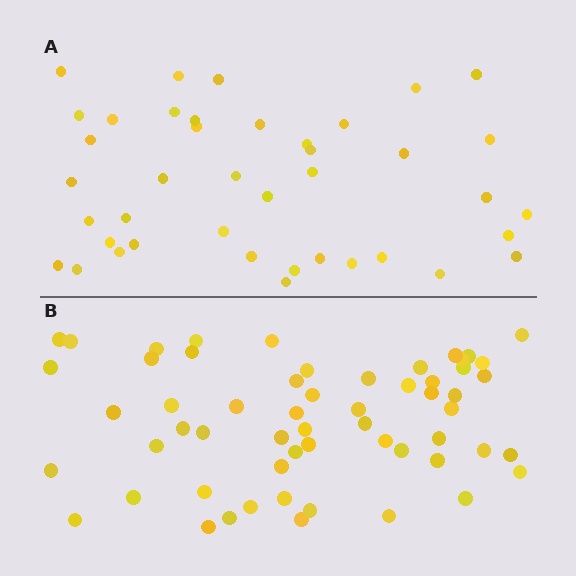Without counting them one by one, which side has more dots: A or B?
Region B (the bottom region) has more dots.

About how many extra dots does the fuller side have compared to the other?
Region B has approximately 15 more dots than region A.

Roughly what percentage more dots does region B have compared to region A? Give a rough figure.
About 40% more.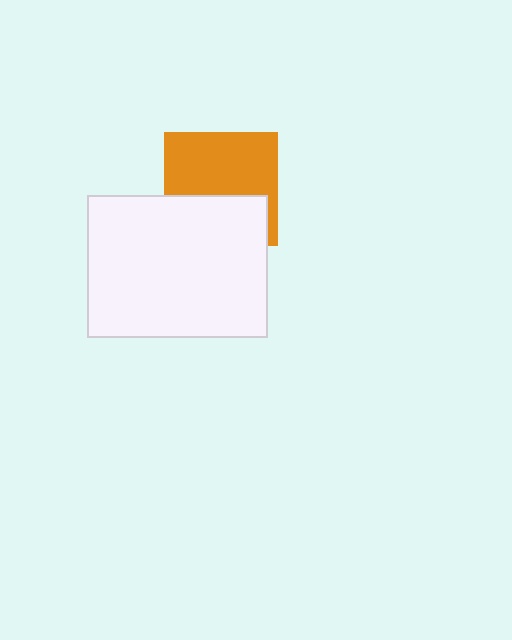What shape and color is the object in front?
The object in front is a white rectangle.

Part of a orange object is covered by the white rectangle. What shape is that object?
It is a square.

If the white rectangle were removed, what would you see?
You would see the complete orange square.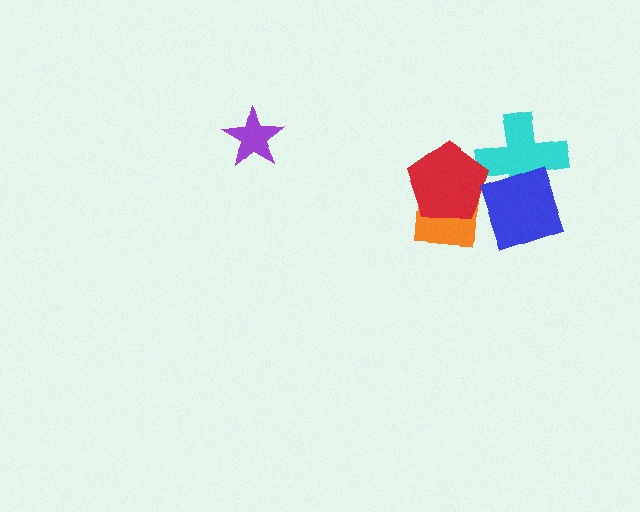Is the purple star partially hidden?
No, no other shape covers it.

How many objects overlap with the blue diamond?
2 objects overlap with the blue diamond.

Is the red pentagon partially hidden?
Yes, it is partially covered by another shape.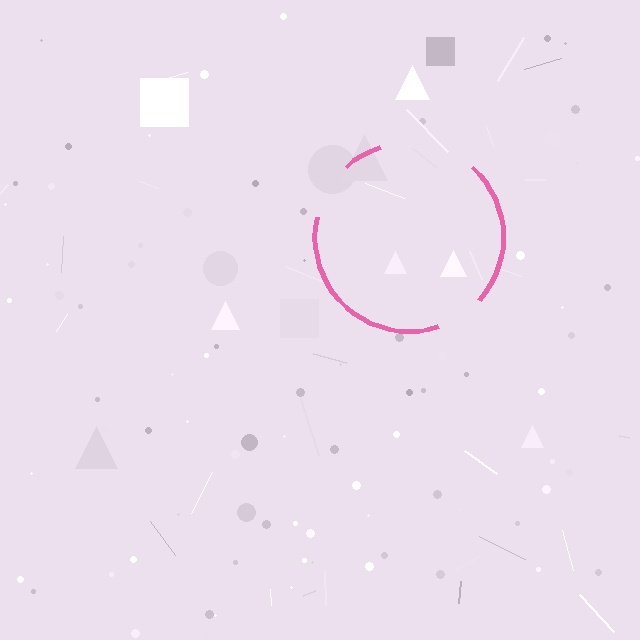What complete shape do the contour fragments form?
The contour fragments form a circle.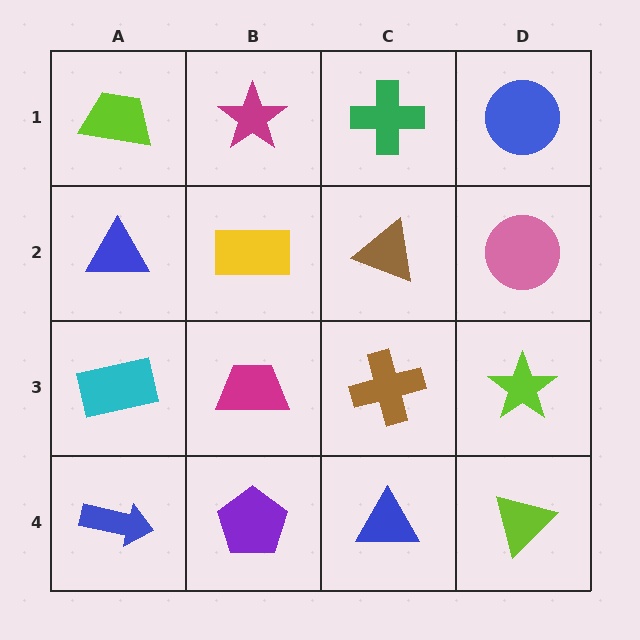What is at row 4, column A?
A blue arrow.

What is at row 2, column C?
A brown triangle.